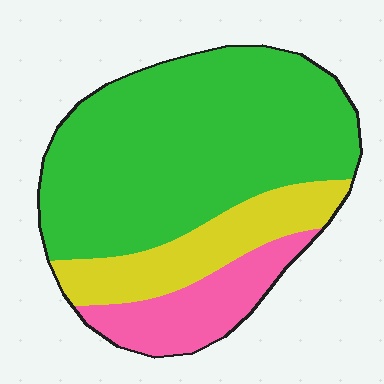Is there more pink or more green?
Green.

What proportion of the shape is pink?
Pink covers 16% of the shape.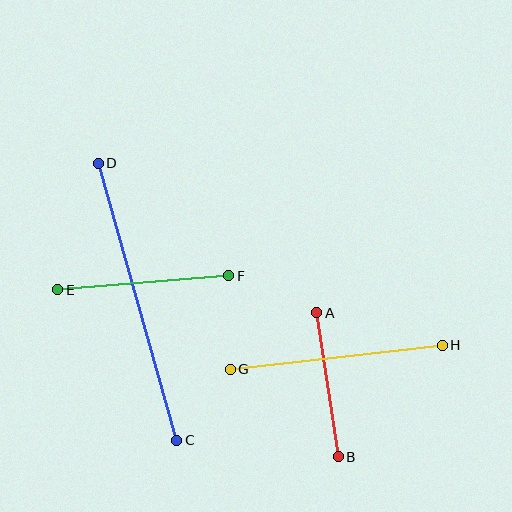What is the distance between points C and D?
The distance is approximately 288 pixels.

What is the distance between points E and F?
The distance is approximately 172 pixels.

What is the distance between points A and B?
The distance is approximately 146 pixels.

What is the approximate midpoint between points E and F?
The midpoint is at approximately (143, 283) pixels.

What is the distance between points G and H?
The distance is approximately 213 pixels.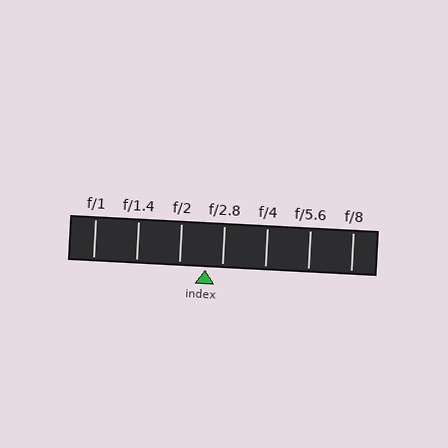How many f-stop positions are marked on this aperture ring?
There are 7 f-stop positions marked.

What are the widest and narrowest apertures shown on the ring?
The widest aperture shown is f/1 and the narrowest is f/8.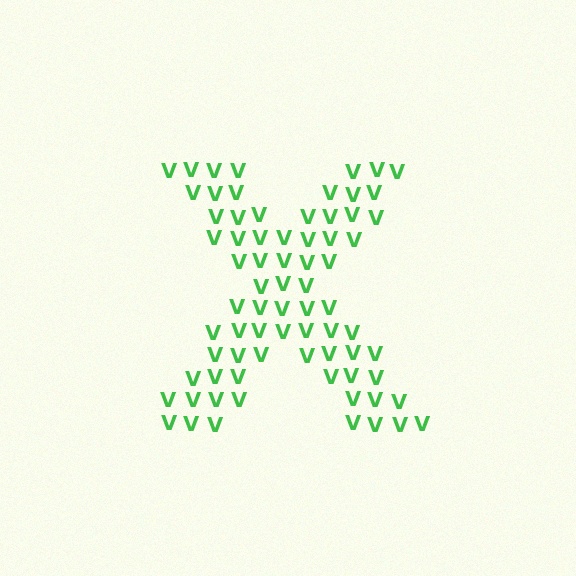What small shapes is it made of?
It is made of small letter V's.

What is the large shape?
The large shape is the letter X.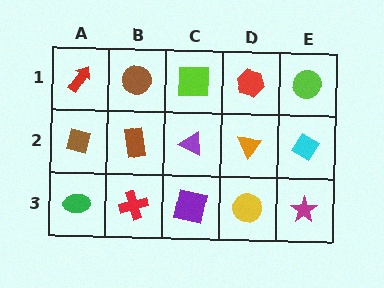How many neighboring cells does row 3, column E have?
2.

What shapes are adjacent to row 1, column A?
A brown square (row 2, column A), a brown circle (row 1, column B).